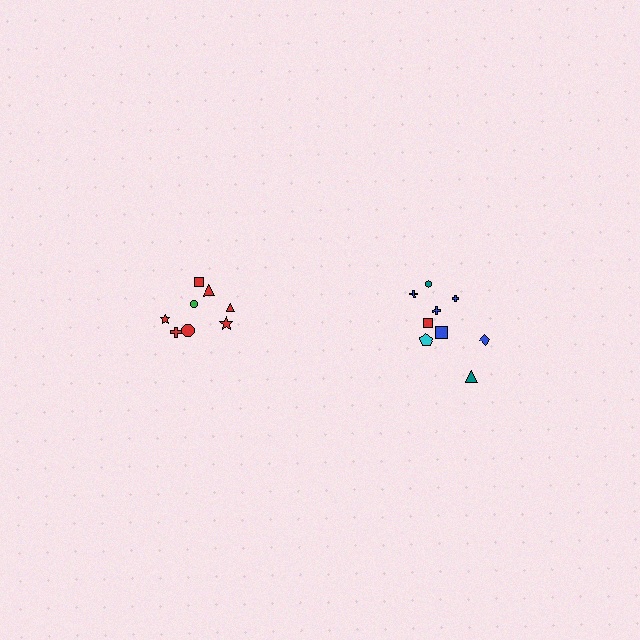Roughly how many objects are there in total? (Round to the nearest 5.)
Roughly 20 objects in total.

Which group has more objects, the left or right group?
The right group.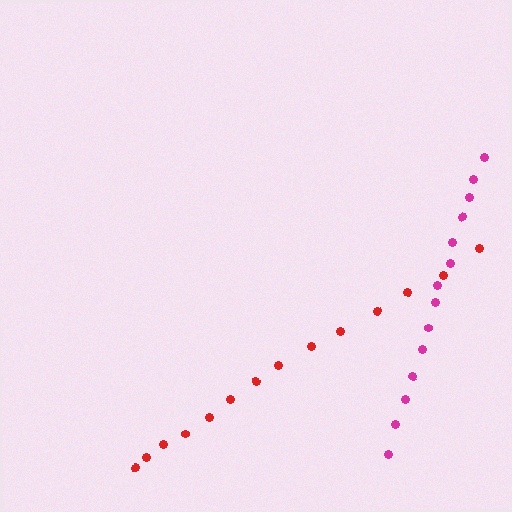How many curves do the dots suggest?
There are 2 distinct paths.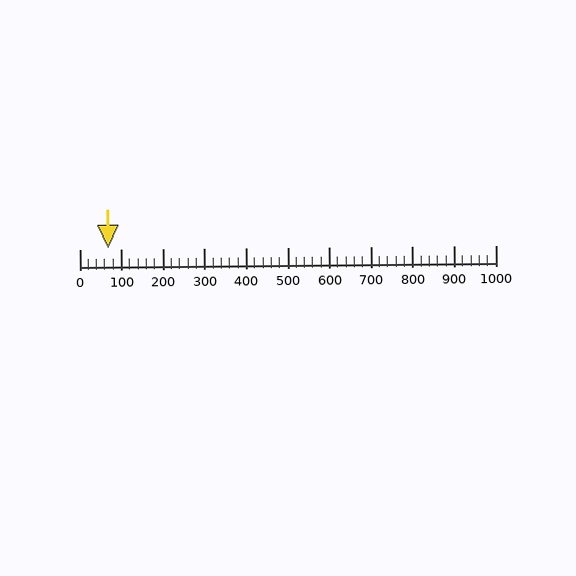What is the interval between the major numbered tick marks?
The major tick marks are spaced 100 units apart.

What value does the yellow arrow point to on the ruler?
The yellow arrow points to approximately 70.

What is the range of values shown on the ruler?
The ruler shows values from 0 to 1000.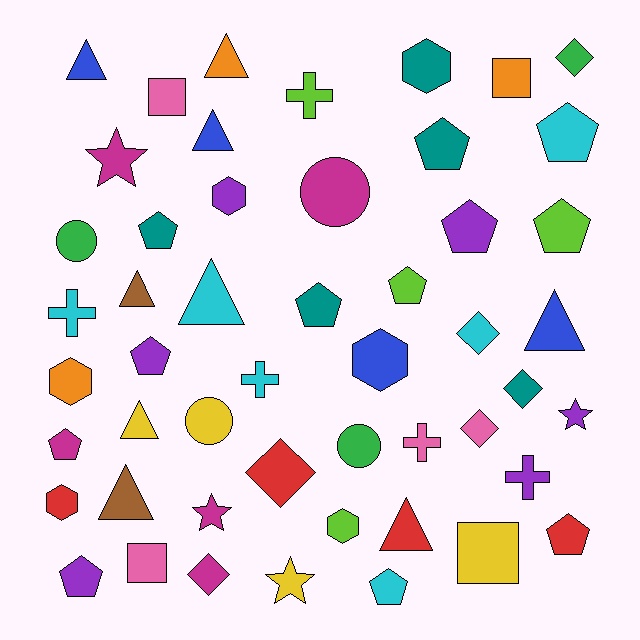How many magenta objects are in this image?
There are 5 magenta objects.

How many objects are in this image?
There are 50 objects.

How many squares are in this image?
There are 4 squares.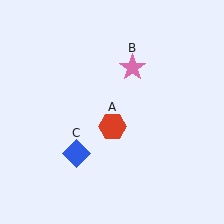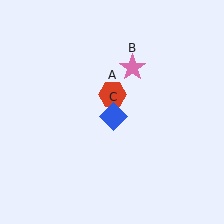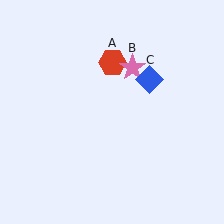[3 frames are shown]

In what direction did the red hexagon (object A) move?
The red hexagon (object A) moved up.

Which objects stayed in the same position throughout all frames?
Pink star (object B) remained stationary.